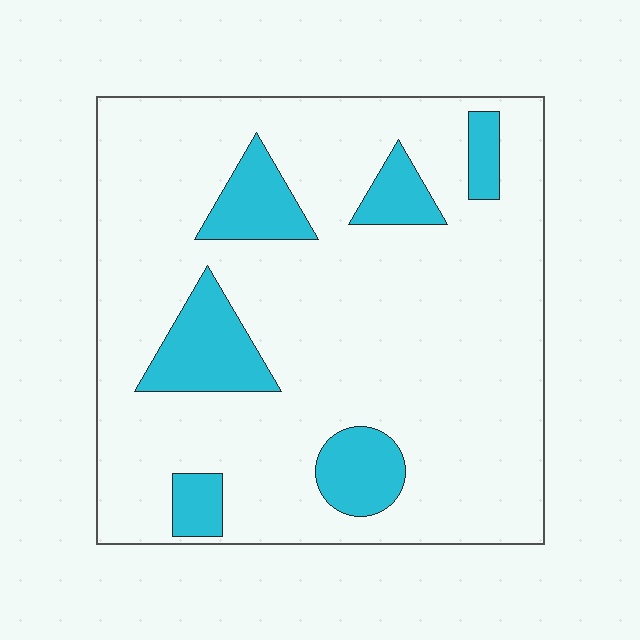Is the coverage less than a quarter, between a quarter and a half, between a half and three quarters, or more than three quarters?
Less than a quarter.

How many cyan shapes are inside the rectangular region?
6.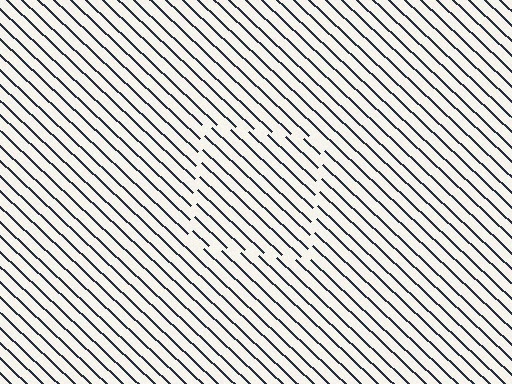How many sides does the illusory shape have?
4 sides — the line-ends trace a square.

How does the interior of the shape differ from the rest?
The interior of the shape contains the same grating, shifted by half a period — the contour is defined by the phase discontinuity where line-ends from the inner and outer gratings abut.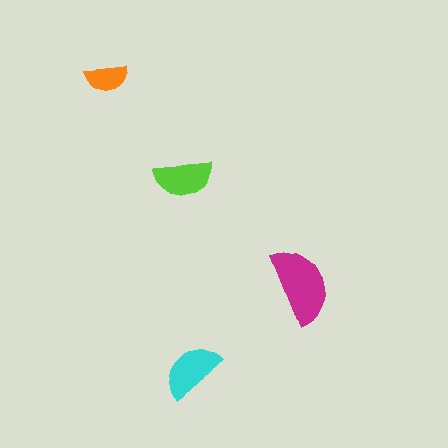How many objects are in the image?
There are 4 objects in the image.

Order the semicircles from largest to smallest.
the magenta one, the cyan one, the lime one, the orange one.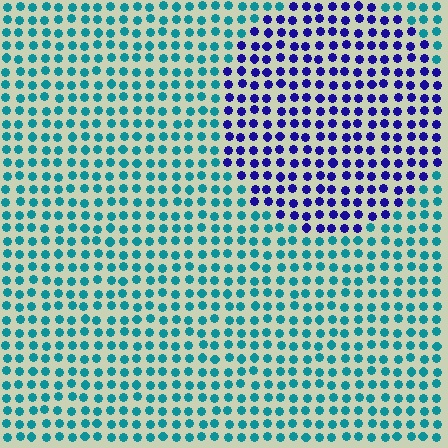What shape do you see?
I see a circle.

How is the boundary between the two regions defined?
The boundary is defined purely by a slight shift in hue (about 63 degrees). Spacing, size, and orientation are identical on both sides.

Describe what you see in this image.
The image is filled with small teal elements in a uniform arrangement. A circle-shaped region is visible where the elements are tinted to a slightly different hue, forming a subtle color boundary.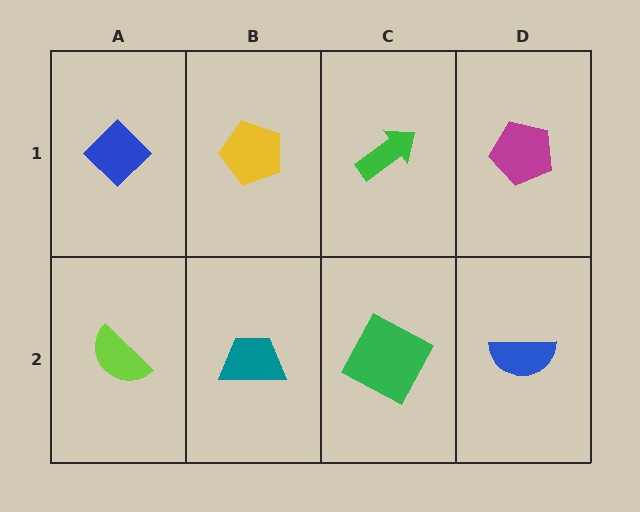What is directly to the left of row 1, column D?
A green arrow.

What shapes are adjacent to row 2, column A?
A blue diamond (row 1, column A), a teal trapezoid (row 2, column B).